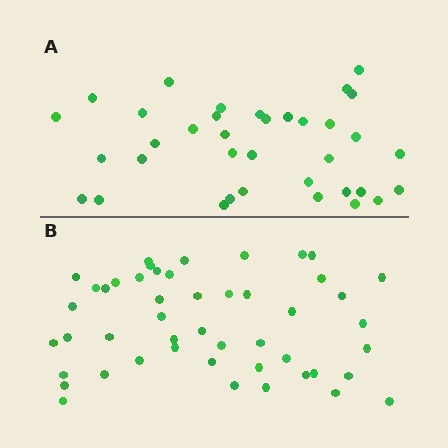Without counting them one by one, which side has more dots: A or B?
Region B (the bottom region) has more dots.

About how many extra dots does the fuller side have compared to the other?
Region B has roughly 12 or so more dots than region A.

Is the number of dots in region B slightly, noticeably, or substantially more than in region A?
Region B has noticeably more, but not dramatically so. The ratio is roughly 1.3 to 1.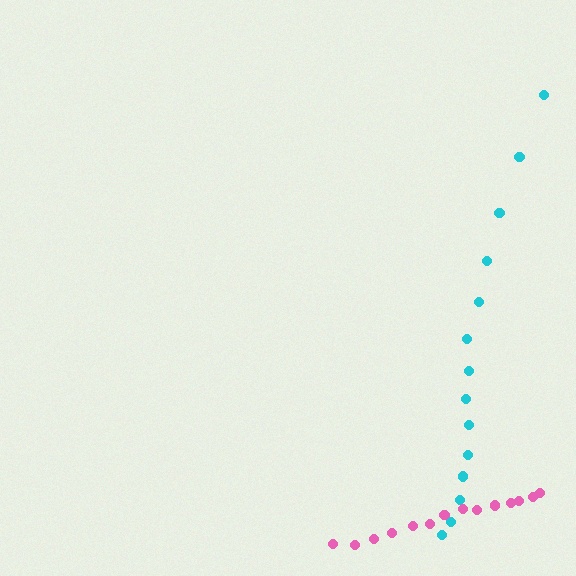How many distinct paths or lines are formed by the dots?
There are 2 distinct paths.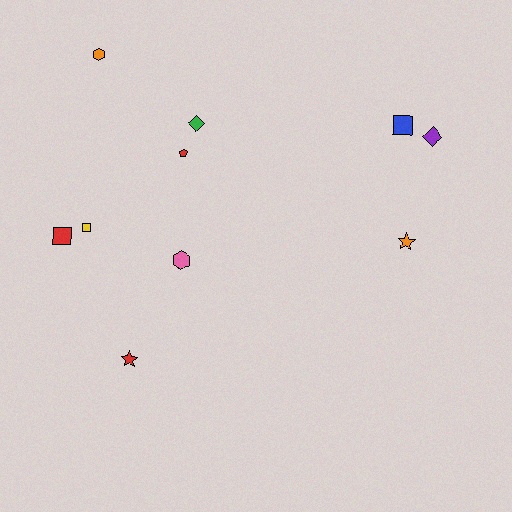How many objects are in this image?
There are 10 objects.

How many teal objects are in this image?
There are no teal objects.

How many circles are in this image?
There are no circles.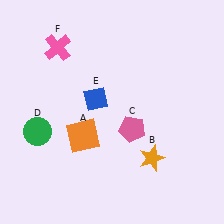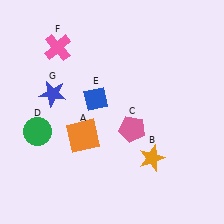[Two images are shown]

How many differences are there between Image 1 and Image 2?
There is 1 difference between the two images.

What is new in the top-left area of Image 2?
A blue star (G) was added in the top-left area of Image 2.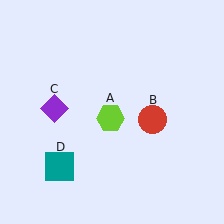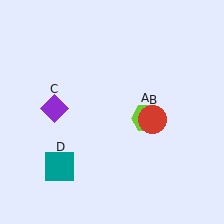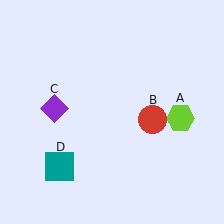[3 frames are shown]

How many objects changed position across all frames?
1 object changed position: lime hexagon (object A).